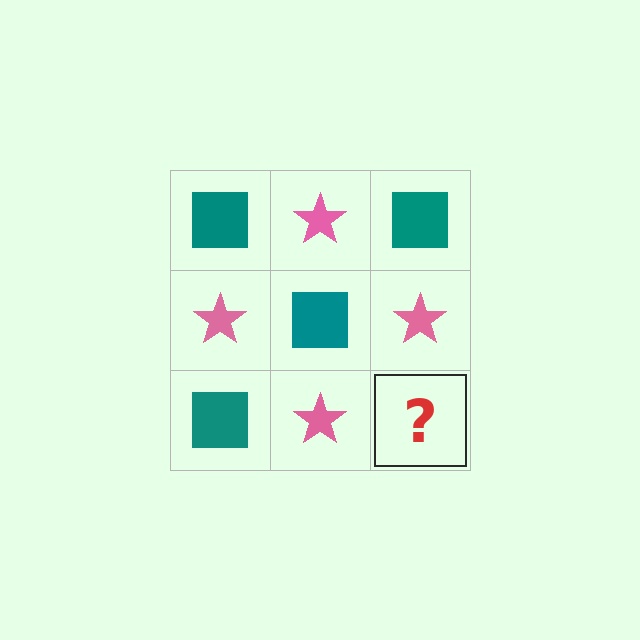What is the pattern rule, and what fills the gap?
The rule is that it alternates teal square and pink star in a checkerboard pattern. The gap should be filled with a teal square.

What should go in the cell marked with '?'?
The missing cell should contain a teal square.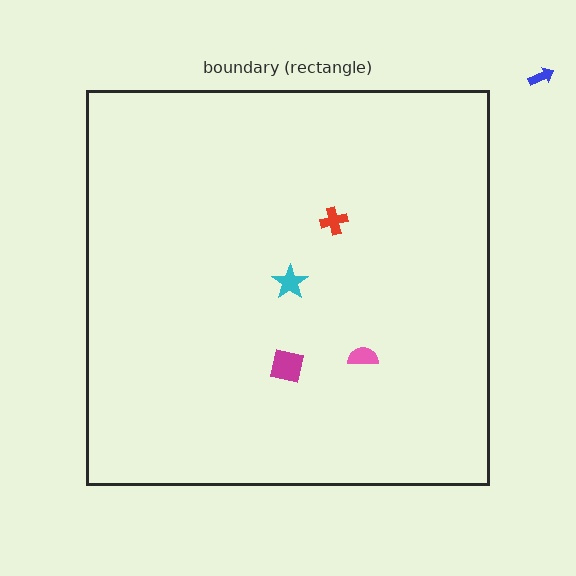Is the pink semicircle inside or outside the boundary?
Inside.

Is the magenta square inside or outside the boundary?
Inside.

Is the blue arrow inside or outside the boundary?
Outside.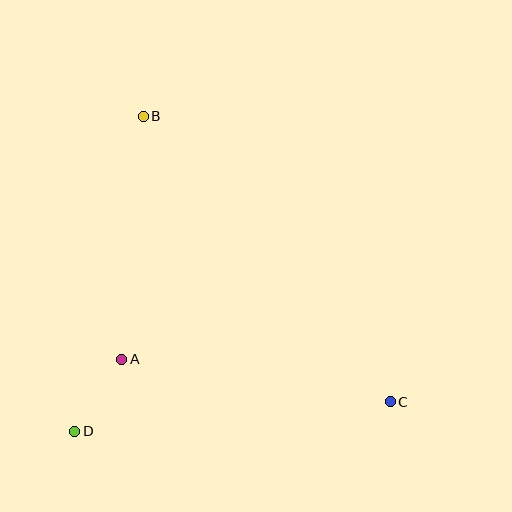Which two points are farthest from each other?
Points B and C are farthest from each other.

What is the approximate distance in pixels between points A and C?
The distance between A and C is approximately 271 pixels.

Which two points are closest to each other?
Points A and D are closest to each other.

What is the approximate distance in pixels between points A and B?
The distance between A and B is approximately 244 pixels.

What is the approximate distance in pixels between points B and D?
The distance between B and D is approximately 322 pixels.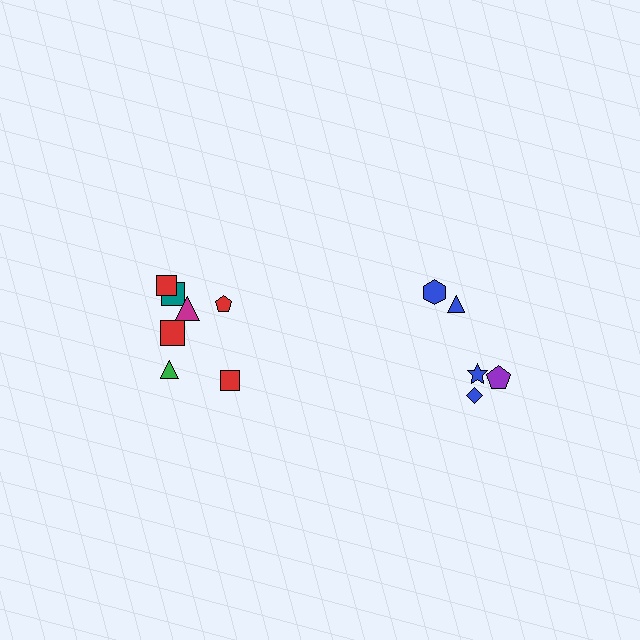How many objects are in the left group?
There are 7 objects.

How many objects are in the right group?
There are 5 objects.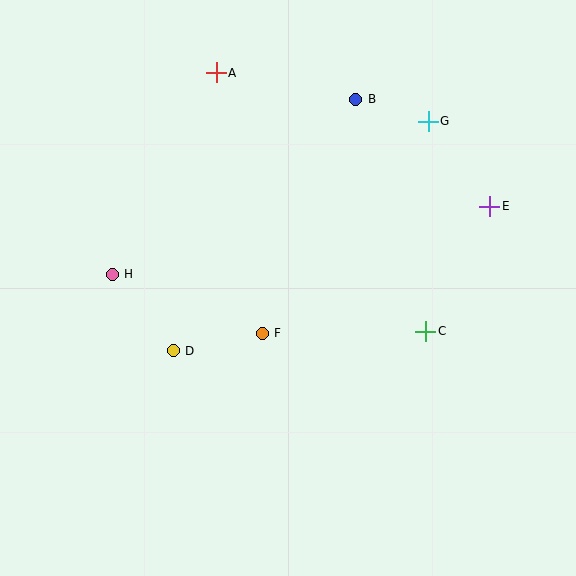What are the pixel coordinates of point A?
Point A is at (216, 73).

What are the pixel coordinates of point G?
Point G is at (428, 121).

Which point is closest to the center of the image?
Point F at (262, 333) is closest to the center.